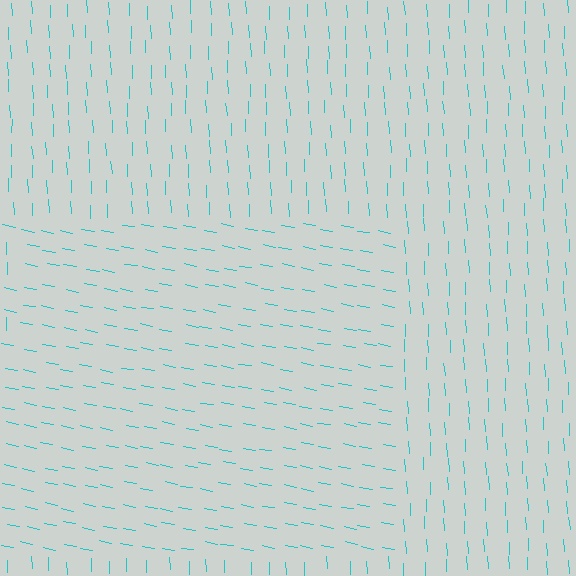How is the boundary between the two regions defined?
The boundary is defined purely by a change in line orientation (approximately 77 degrees difference). All lines are the same color and thickness.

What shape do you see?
I see a rectangle.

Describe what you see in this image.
The image is filled with small cyan line segments. A rectangle region in the image has lines oriented differently from the surrounding lines, creating a visible texture boundary.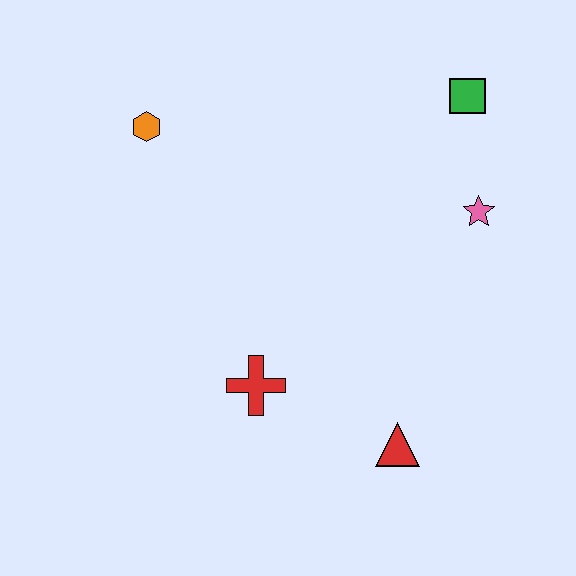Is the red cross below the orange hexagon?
Yes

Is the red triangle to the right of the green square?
No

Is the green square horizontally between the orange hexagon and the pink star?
Yes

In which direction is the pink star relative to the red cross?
The pink star is to the right of the red cross.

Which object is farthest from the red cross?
The green square is farthest from the red cross.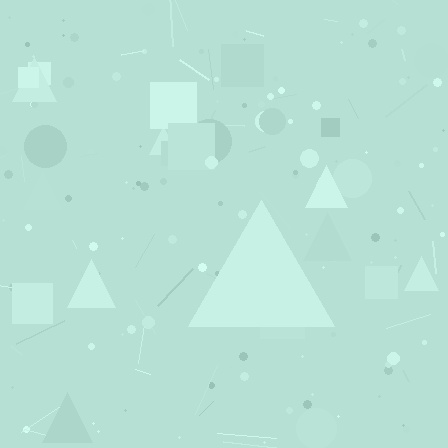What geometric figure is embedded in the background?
A triangle is embedded in the background.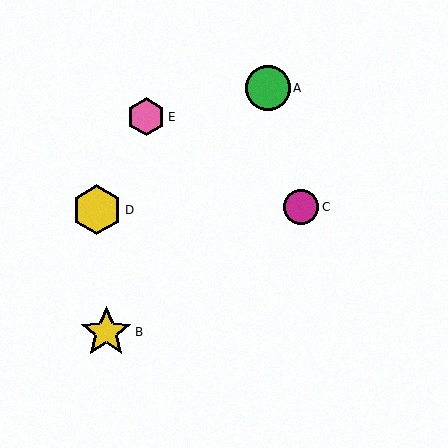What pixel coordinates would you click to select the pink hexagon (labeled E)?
Click at (146, 117) to select the pink hexagon E.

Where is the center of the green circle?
The center of the green circle is at (268, 88).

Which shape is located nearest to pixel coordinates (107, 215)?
The yellow hexagon (labeled D) at (97, 210) is nearest to that location.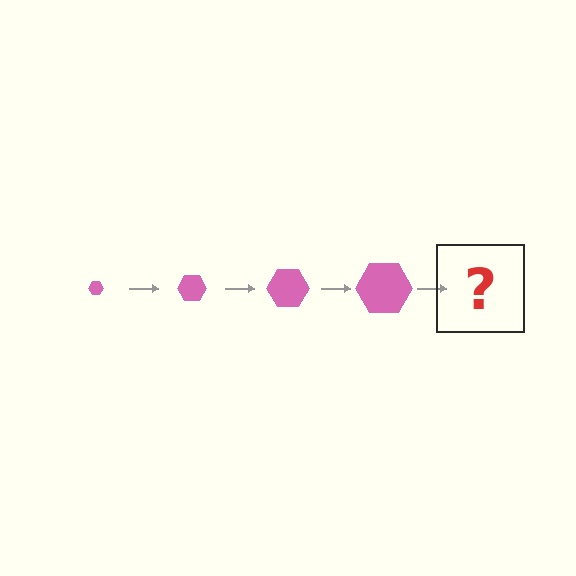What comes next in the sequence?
The next element should be a pink hexagon, larger than the previous one.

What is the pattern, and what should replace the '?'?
The pattern is that the hexagon gets progressively larger each step. The '?' should be a pink hexagon, larger than the previous one.